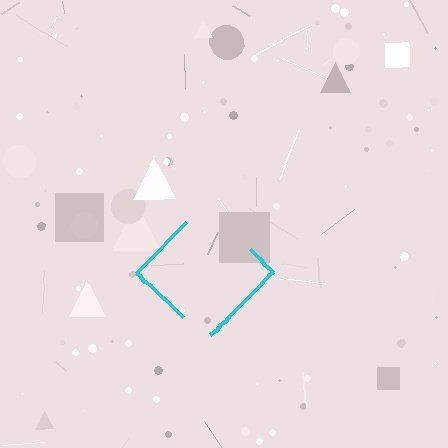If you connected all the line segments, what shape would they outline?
They would outline a diamond.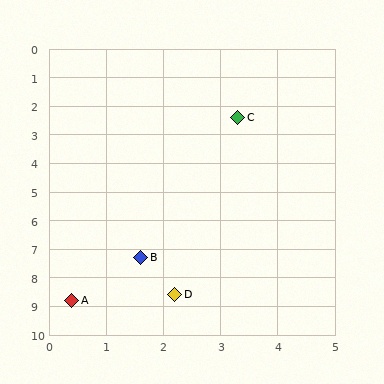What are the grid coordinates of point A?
Point A is at approximately (0.4, 8.8).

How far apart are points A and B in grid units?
Points A and B are about 1.9 grid units apart.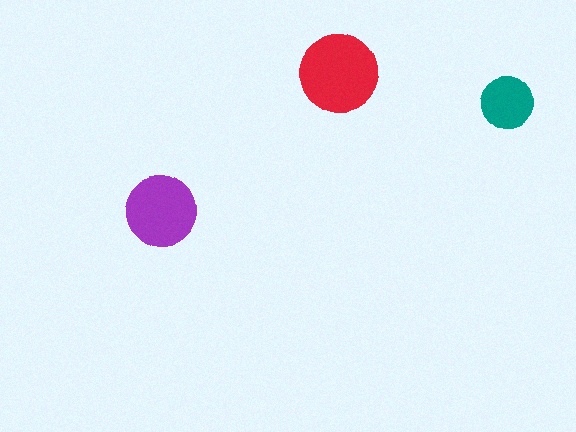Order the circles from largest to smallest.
the red one, the purple one, the teal one.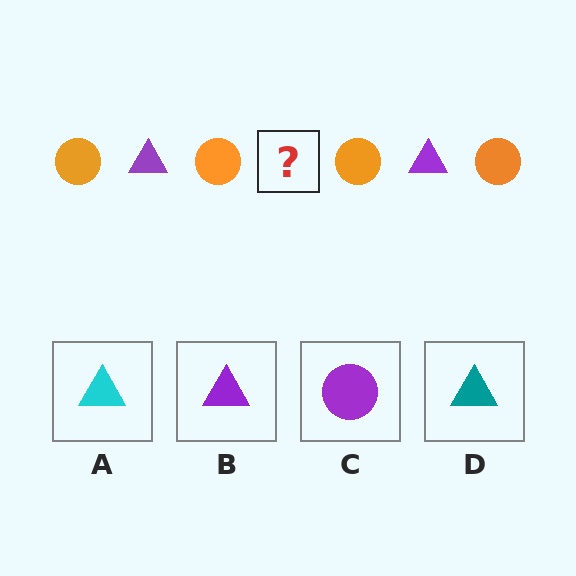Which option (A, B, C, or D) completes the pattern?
B.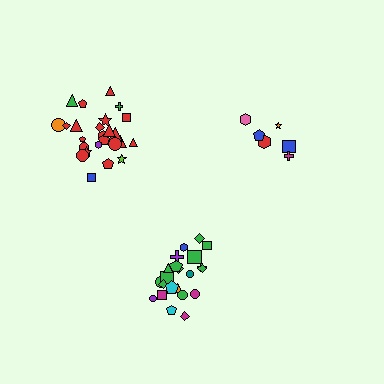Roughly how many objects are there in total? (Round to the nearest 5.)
Roughly 55 objects in total.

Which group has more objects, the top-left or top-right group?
The top-left group.